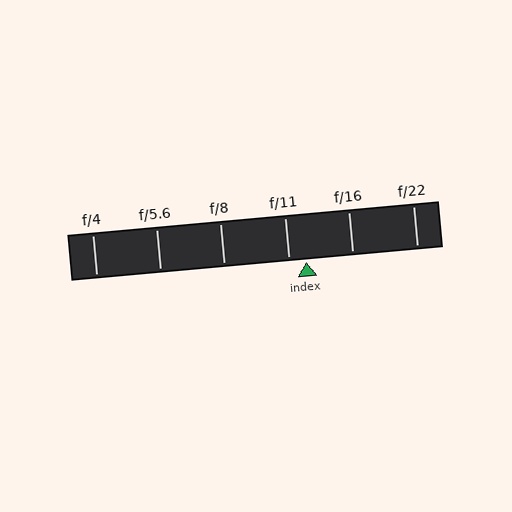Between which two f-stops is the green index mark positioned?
The index mark is between f/11 and f/16.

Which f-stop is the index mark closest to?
The index mark is closest to f/11.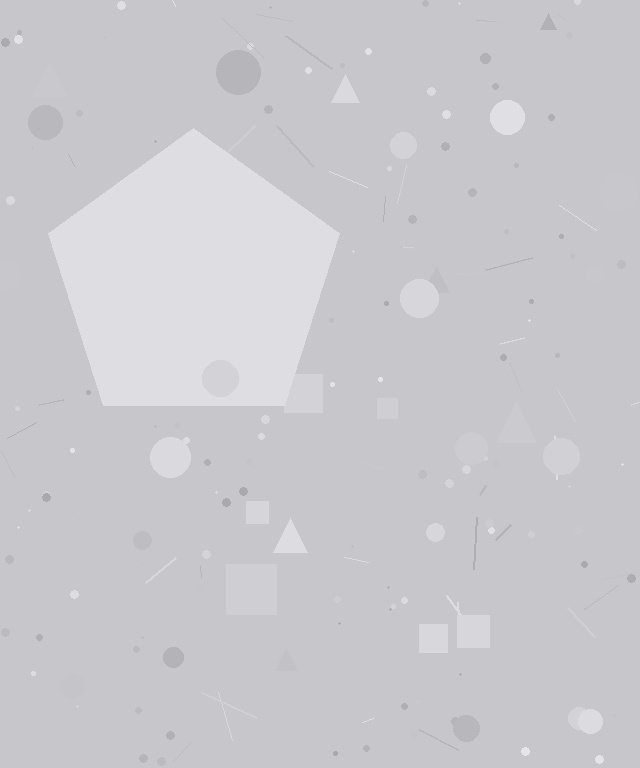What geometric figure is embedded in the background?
A pentagon is embedded in the background.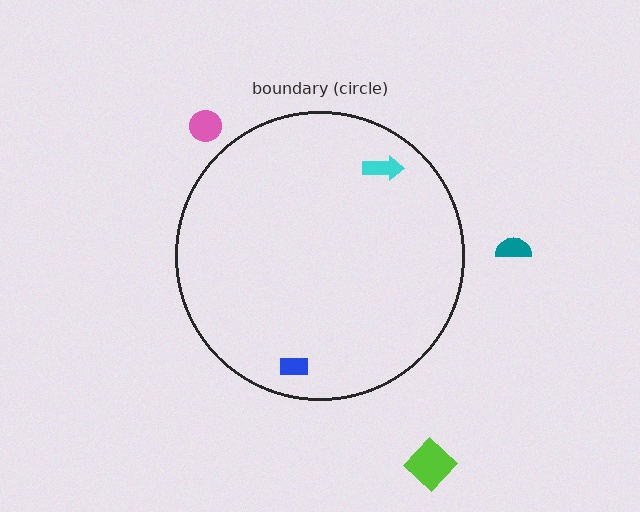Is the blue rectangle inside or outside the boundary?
Inside.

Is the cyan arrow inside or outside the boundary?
Inside.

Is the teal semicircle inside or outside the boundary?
Outside.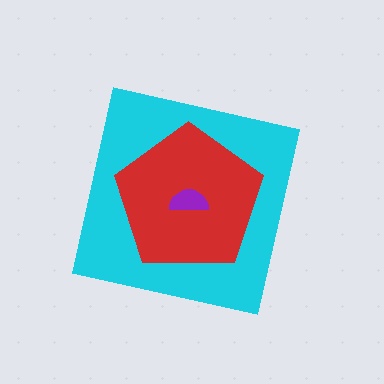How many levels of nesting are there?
3.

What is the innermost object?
The purple semicircle.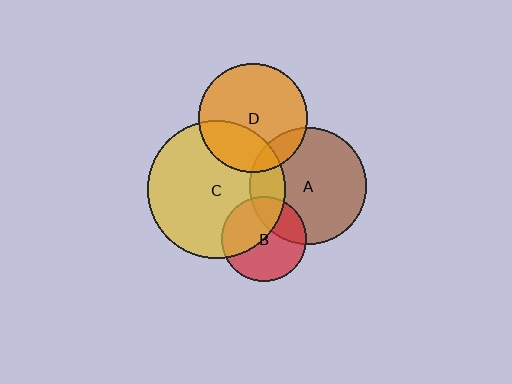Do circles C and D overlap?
Yes.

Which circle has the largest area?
Circle C (yellow).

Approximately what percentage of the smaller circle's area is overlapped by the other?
Approximately 30%.